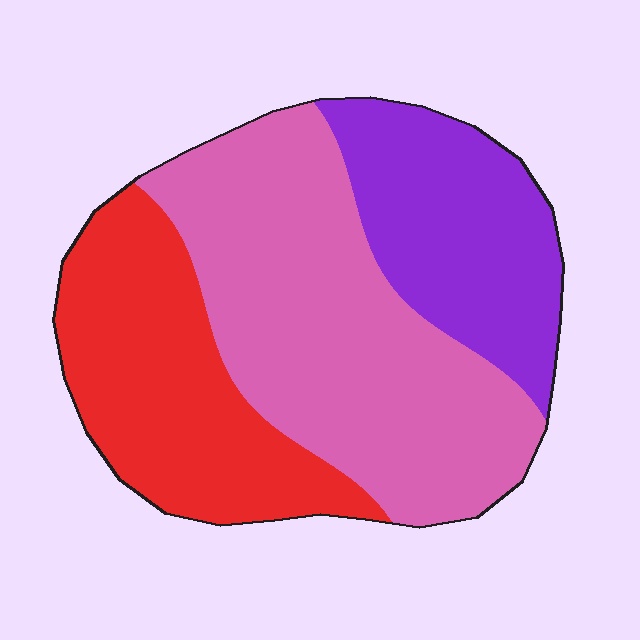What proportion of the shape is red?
Red takes up about one third (1/3) of the shape.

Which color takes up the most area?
Pink, at roughly 45%.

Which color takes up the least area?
Purple, at roughly 25%.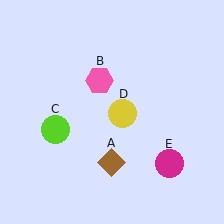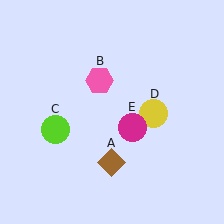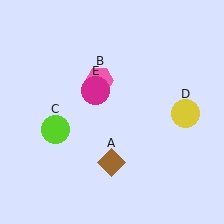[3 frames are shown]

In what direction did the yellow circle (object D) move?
The yellow circle (object D) moved right.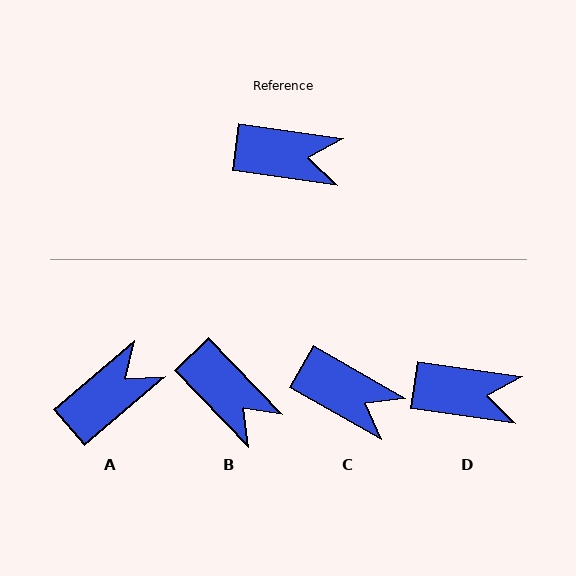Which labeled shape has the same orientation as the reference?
D.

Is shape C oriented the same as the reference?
No, it is off by about 21 degrees.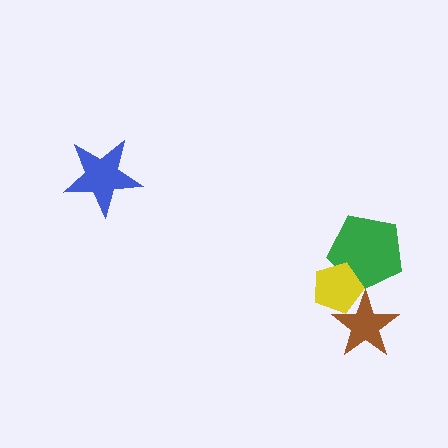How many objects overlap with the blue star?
0 objects overlap with the blue star.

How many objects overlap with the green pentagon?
1 object overlaps with the green pentagon.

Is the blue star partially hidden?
No, no other shape covers it.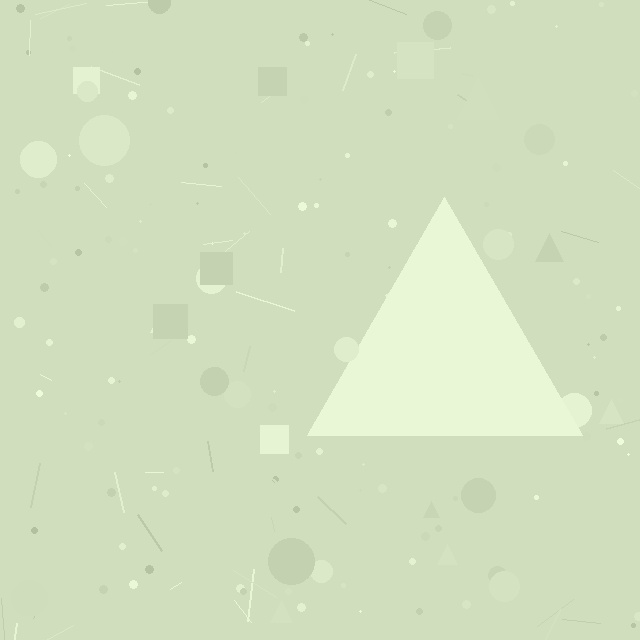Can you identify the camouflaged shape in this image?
The camouflaged shape is a triangle.